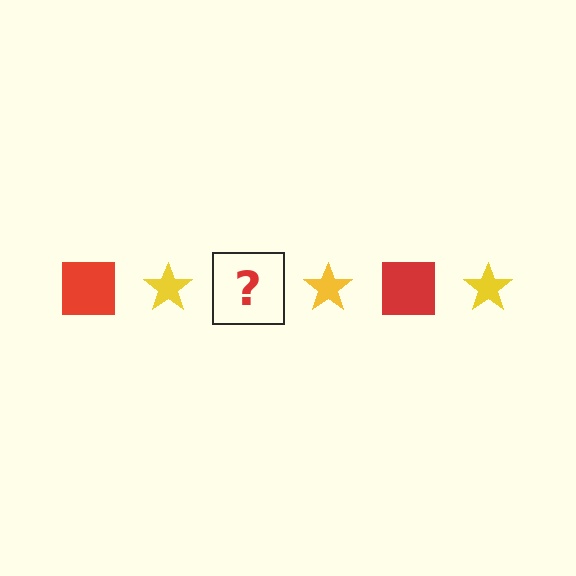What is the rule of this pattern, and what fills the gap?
The rule is that the pattern alternates between red square and yellow star. The gap should be filled with a red square.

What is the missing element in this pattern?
The missing element is a red square.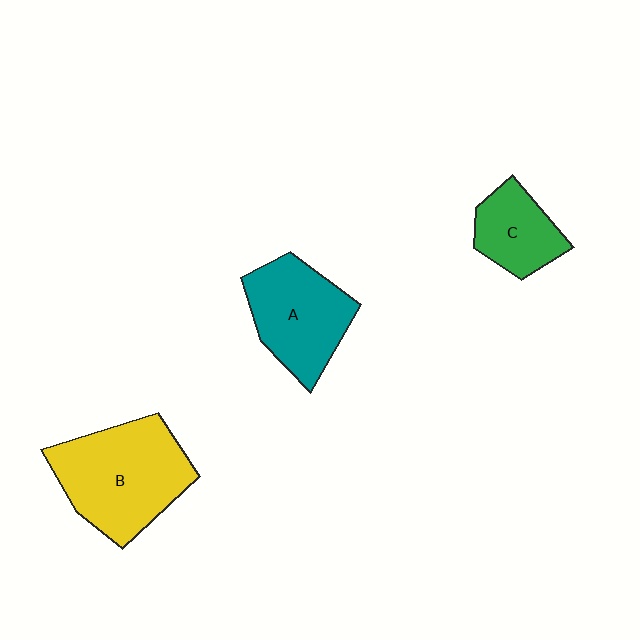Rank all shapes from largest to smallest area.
From largest to smallest: B (yellow), A (teal), C (green).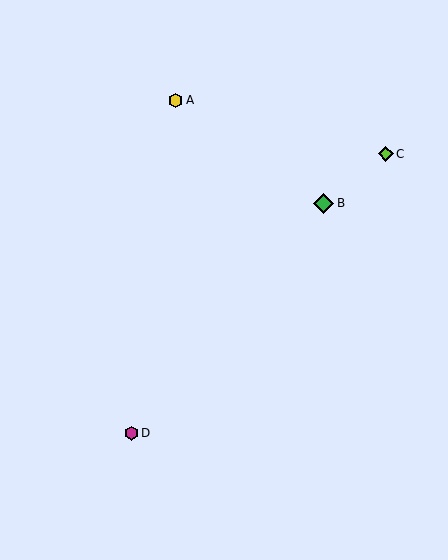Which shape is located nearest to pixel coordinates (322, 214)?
The green diamond (labeled B) at (324, 203) is nearest to that location.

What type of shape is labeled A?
Shape A is a yellow hexagon.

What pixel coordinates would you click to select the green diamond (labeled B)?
Click at (324, 203) to select the green diamond B.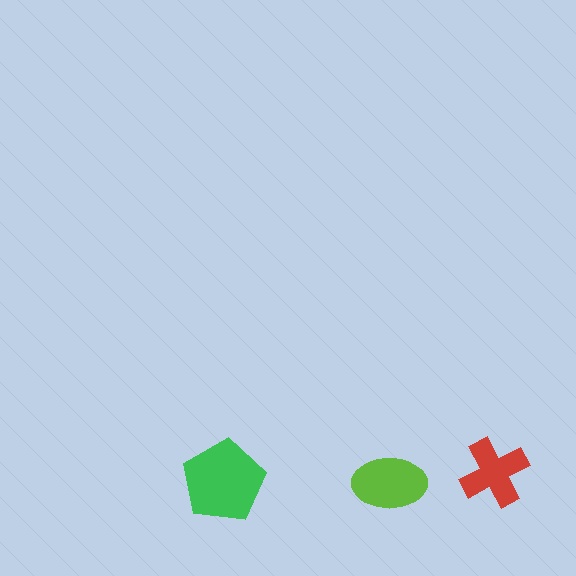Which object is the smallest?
The red cross.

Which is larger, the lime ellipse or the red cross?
The lime ellipse.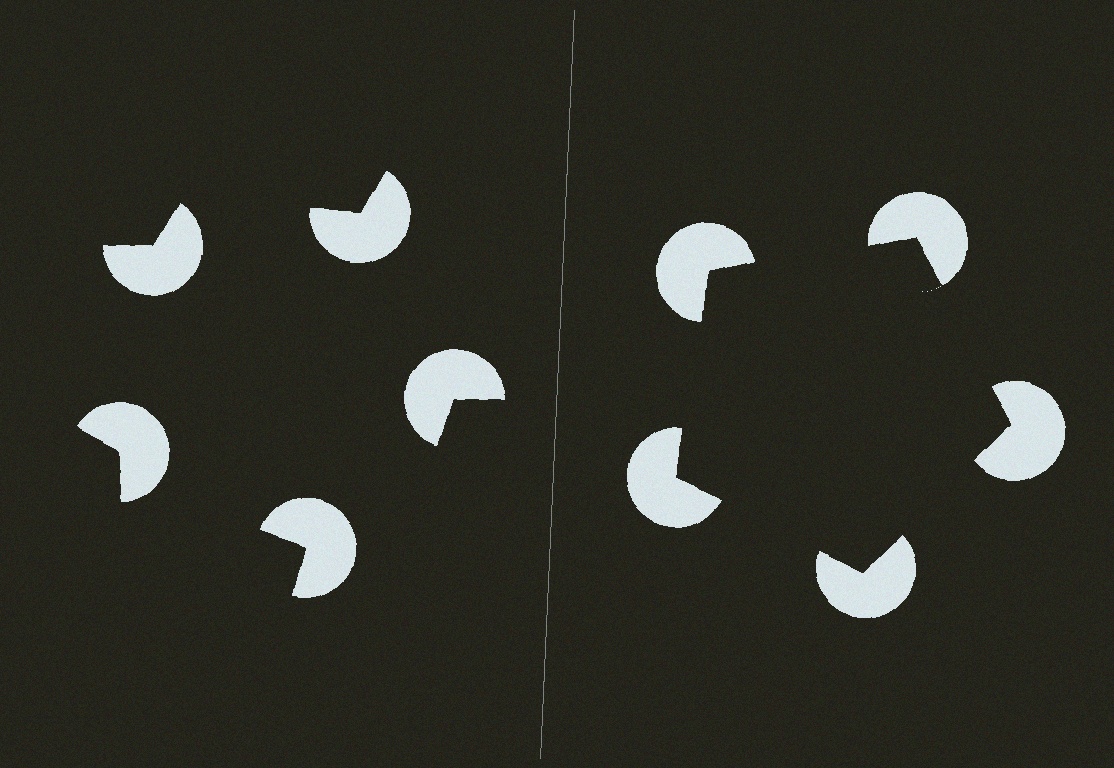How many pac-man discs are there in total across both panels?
10 — 5 on each side.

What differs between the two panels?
The pac-man discs are positioned identically on both sides; only the wedge orientations differ. On the right they align to a pentagon; on the left they are misaligned.